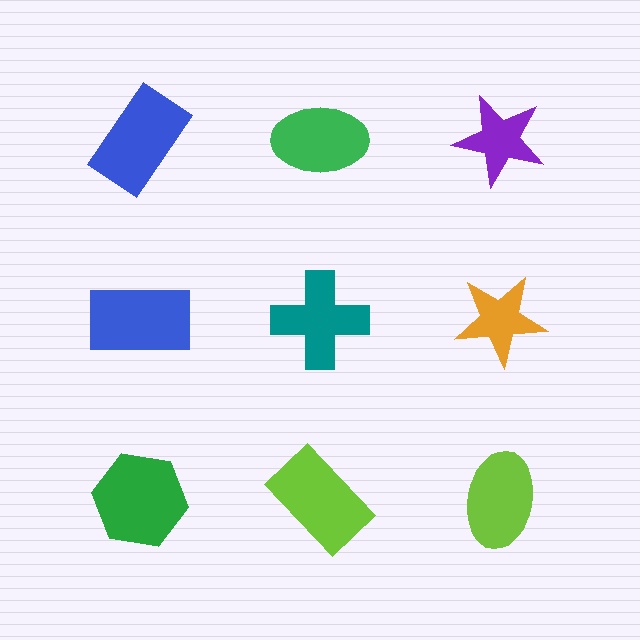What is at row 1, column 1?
A blue rectangle.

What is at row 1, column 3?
A purple star.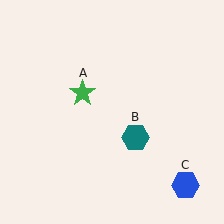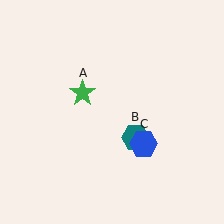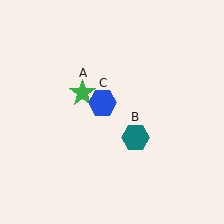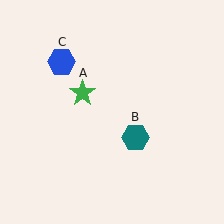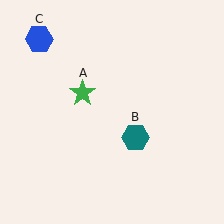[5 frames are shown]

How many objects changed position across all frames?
1 object changed position: blue hexagon (object C).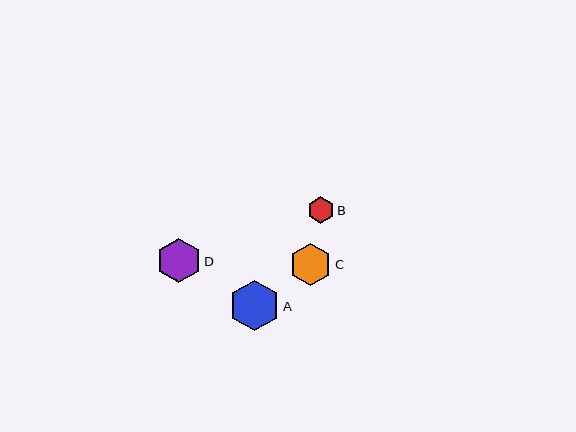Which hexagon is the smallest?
Hexagon B is the smallest with a size of approximately 27 pixels.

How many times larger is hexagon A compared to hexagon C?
Hexagon A is approximately 1.2 times the size of hexagon C.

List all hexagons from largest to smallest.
From largest to smallest: A, D, C, B.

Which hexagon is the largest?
Hexagon A is the largest with a size of approximately 51 pixels.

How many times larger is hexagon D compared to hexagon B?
Hexagon D is approximately 1.7 times the size of hexagon B.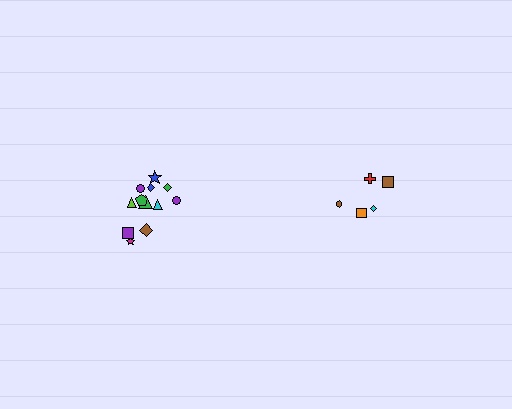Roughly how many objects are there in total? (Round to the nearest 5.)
Roughly 15 objects in total.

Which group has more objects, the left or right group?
The left group.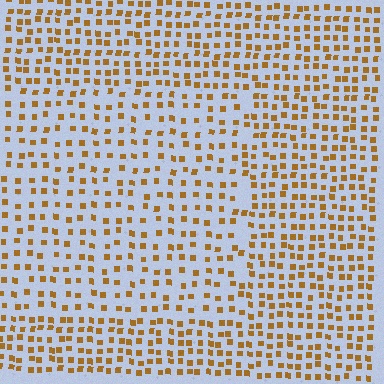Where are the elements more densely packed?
The elements are more densely packed outside the rectangle boundary.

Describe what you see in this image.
The image contains small brown elements arranged at two different densities. A rectangle-shaped region is visible where the elements are less densely packed than the surrounding area.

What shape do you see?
I see a rectangle.